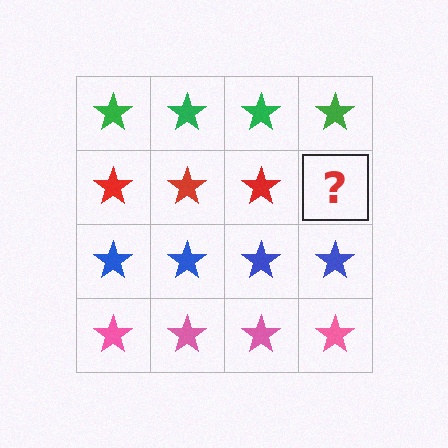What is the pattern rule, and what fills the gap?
The rule is that each row has a consistent color. The gap should be filled with a red star.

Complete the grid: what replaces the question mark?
The question mark should be replaced with a red star.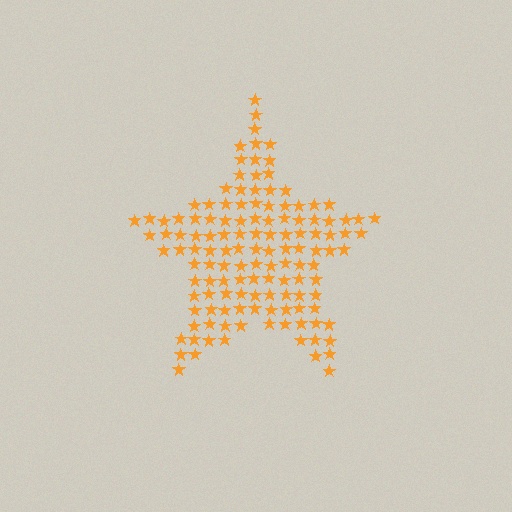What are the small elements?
The small elements are stars.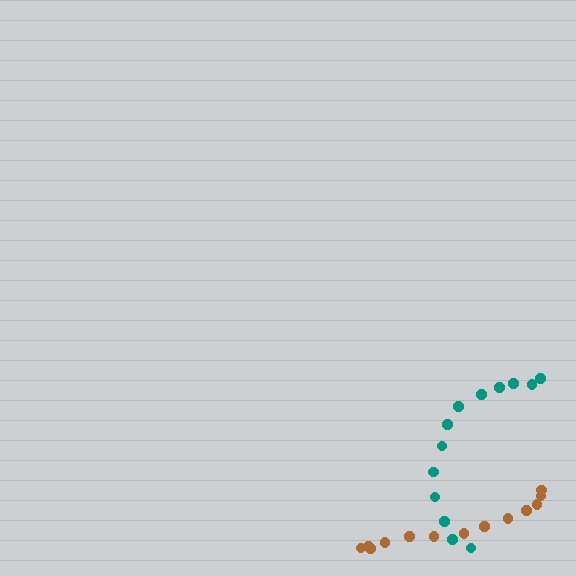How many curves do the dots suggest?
There are 2 distinct paths.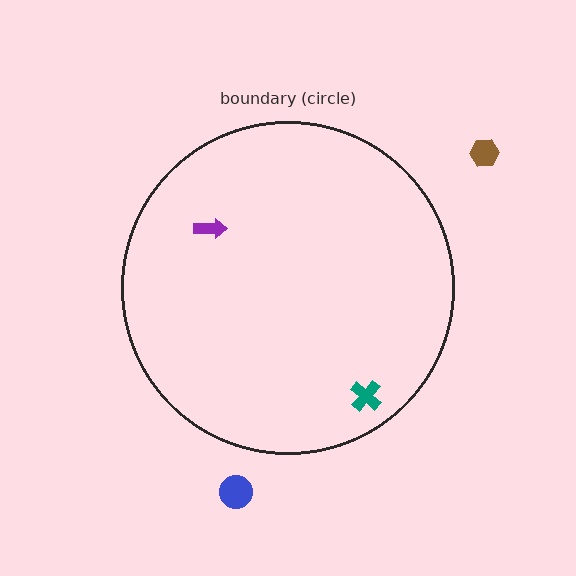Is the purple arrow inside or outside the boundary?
Inside.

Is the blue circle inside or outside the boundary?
Outside.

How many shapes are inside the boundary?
2 inside, 2 outside.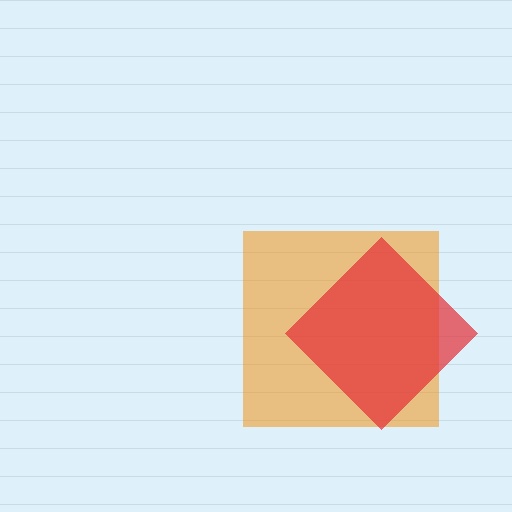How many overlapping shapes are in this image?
There are 2 overlapping shapes in the image.